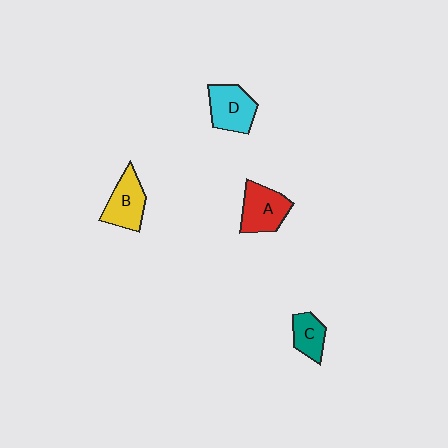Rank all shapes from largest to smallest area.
From largest to smallest: A (red), D (cyan), B (yellow), C (teal).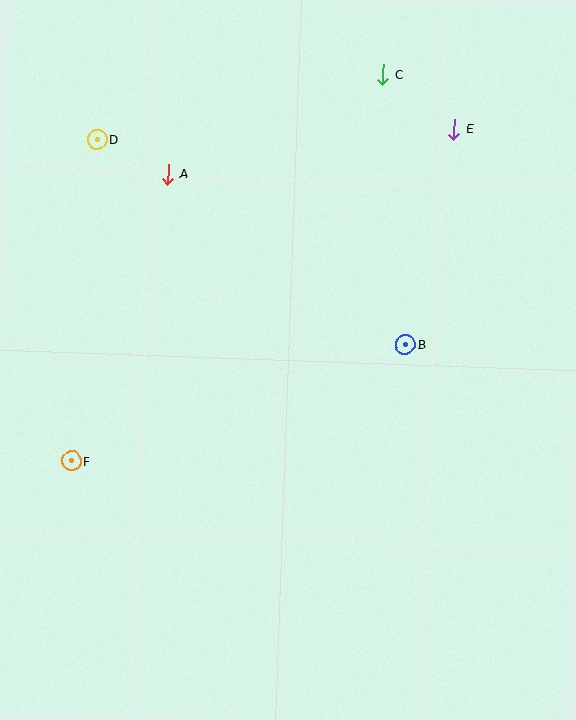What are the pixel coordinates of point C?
Point C is at (383, 75).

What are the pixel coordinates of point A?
Point A is at (168, 174).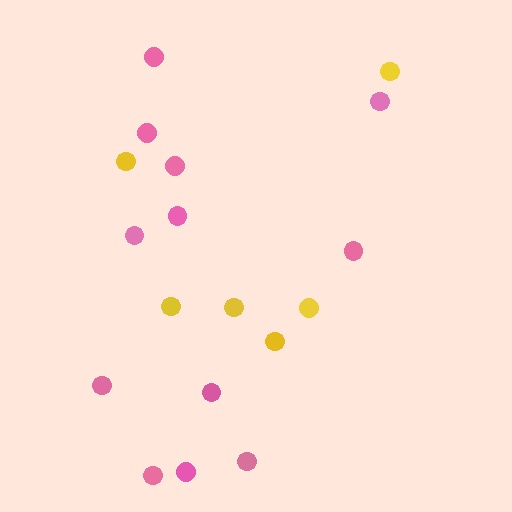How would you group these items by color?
There are 2 groups: one group of pink circles (12) and one group of yellow circles (6).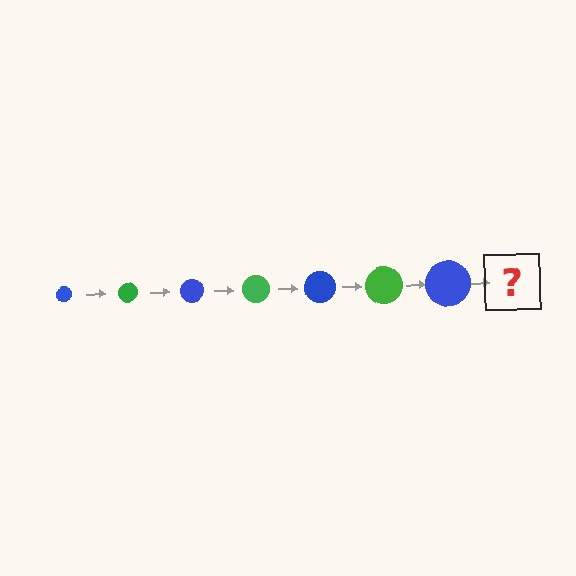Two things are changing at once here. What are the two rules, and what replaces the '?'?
The two rules are that the circle grows larger each step and the color cycles through blue and green. The '?' should be a green circle, larger than the previous one.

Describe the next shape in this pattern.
It should be a green circle, larger than the previous one.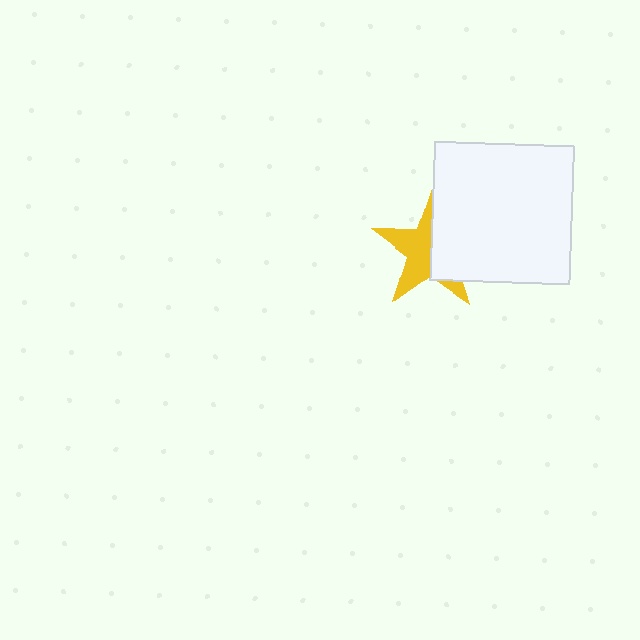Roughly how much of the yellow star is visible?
About half of it is visible (roughly 51%).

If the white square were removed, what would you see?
You would see the complete yellow star.